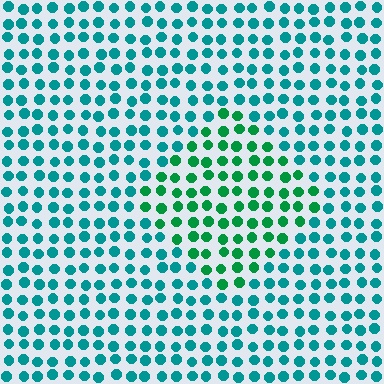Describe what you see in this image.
The image is filled with small teal elements in a uniform arrangement. A diamond-shaped region is visible where the elements are tinted to a slightly different hue, forming a subtle color boundary.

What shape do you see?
I see a diamond.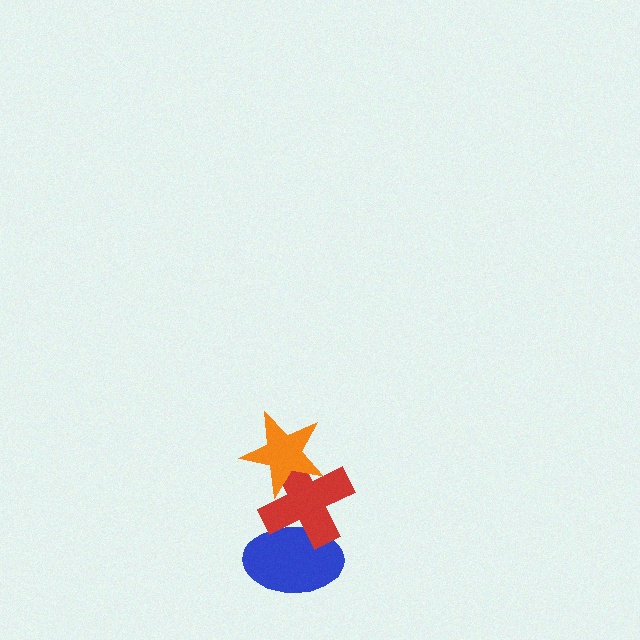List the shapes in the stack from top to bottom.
From top to bottom: the orange star, the red cross, the blue ellipse.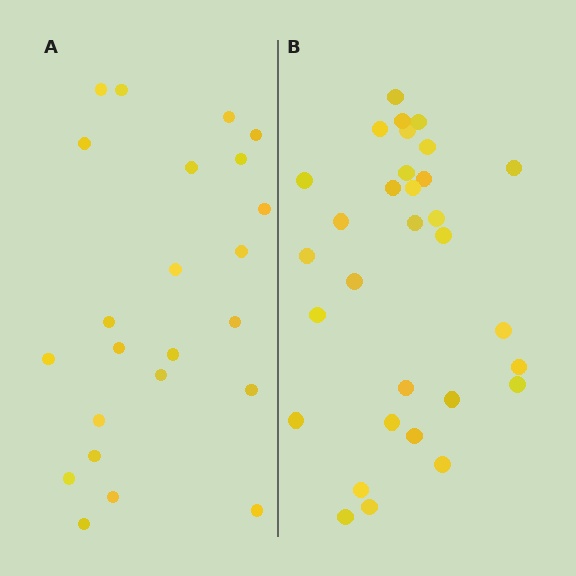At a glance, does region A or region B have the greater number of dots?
Region B (the right region) has more dots.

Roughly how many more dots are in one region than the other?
Region B has roughly 8 or so more dots than region A.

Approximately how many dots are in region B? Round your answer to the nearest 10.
About 30 dots. (The exact count is 31, which rounds to 30.)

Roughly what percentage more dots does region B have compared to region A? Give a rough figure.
About 35% more.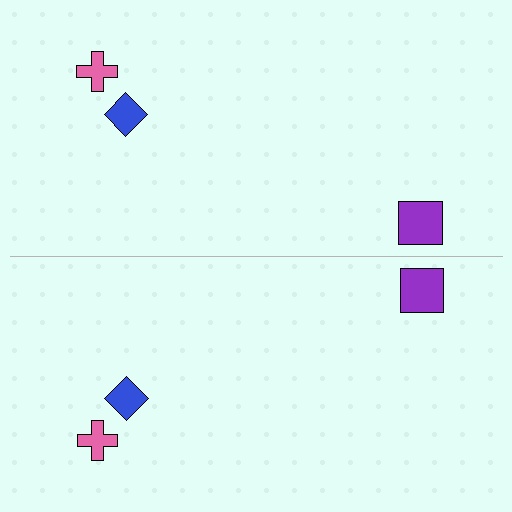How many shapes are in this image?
There are 6 shapes in this image.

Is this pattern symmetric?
Yes, this pattern has bilateral (reflection) symmetry.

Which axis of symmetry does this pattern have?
The pattern has a horizontal axis of symmetry running through the center of the image.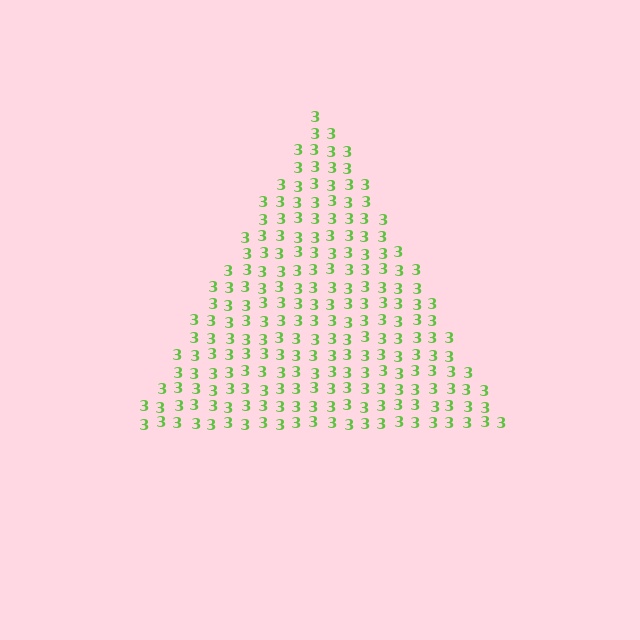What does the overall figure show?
The overall figure shows a triangle.